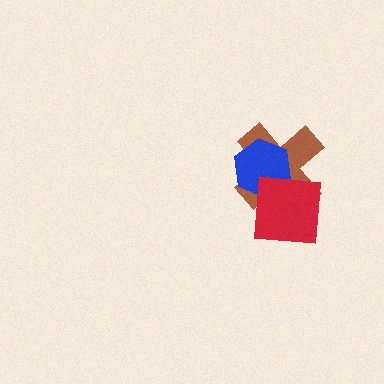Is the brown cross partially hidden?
Yes, it is partially covered by another shape.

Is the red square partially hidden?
No, no other shape covers it.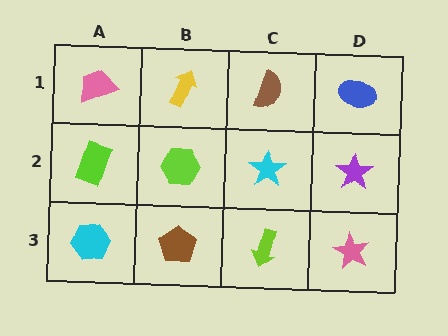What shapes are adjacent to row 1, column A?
A lime rectangle (row 2, column A), a yellow arrow (row 1, column B).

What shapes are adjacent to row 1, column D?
A purple star (row 2, column D), a brown semicircle (row 1, column C).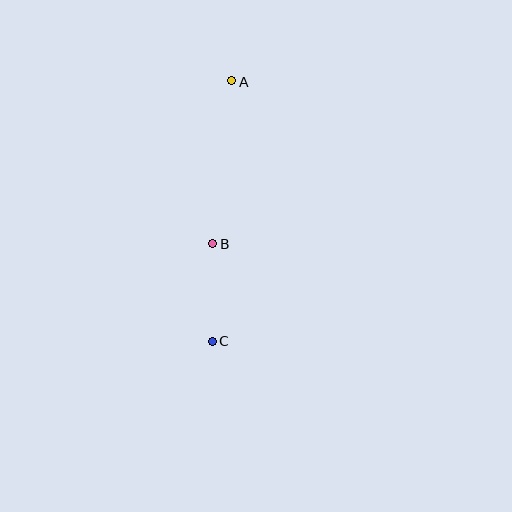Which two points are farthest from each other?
Points A and C are farthest from each other.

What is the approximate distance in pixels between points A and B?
The distance between A and B is approximately 163 pixels.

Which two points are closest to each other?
Points B and C are closest to each other.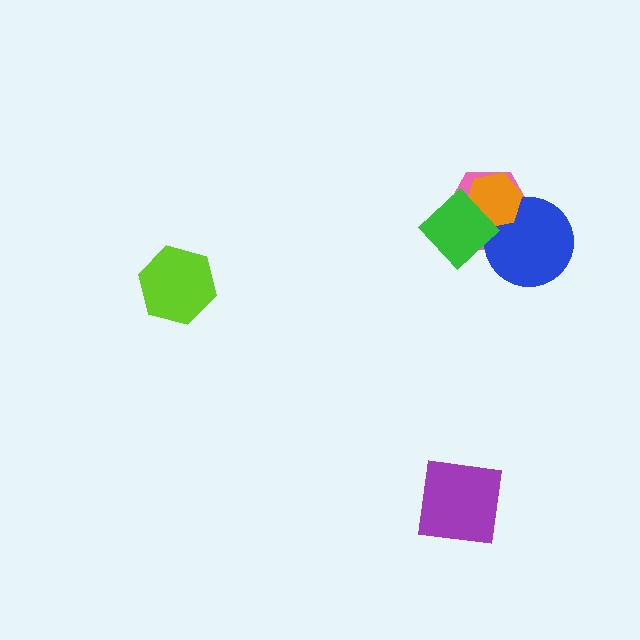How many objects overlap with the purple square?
0 objects overlap with the purple square.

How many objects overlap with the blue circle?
2 objects overlap with the blue circle.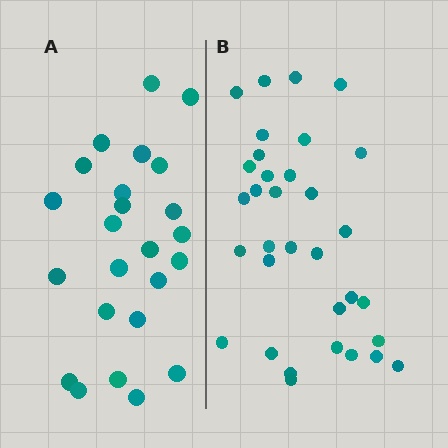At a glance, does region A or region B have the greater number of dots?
Region B (the right region) has more dots.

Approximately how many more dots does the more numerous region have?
Region B has roughly 8 or so more dots than region A.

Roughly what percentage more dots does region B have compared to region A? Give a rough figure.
About 40% more.